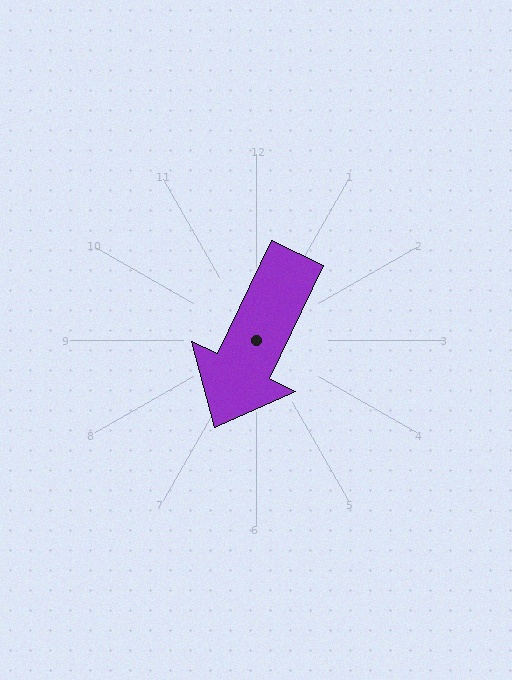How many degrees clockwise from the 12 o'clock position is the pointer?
Approximately 205 degrees.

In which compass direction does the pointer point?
Southwest.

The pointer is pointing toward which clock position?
Roughly 7 o'clock.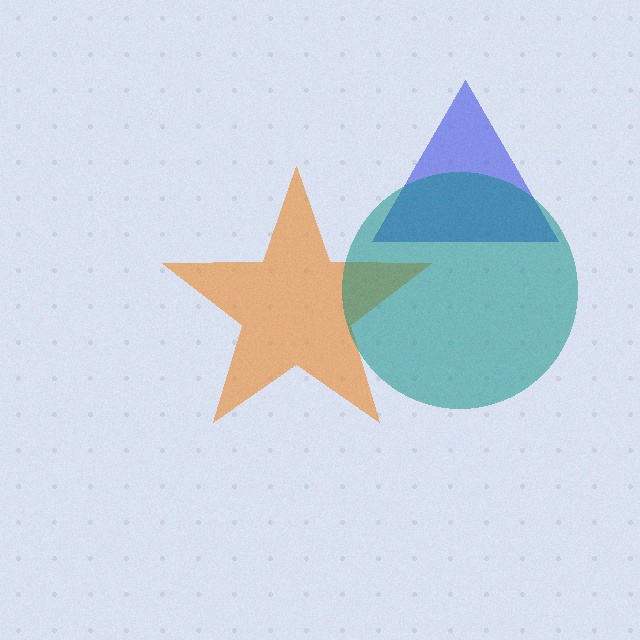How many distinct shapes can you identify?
There are 3 distinct shapes: a blue triangle, an orange star, a teal circle.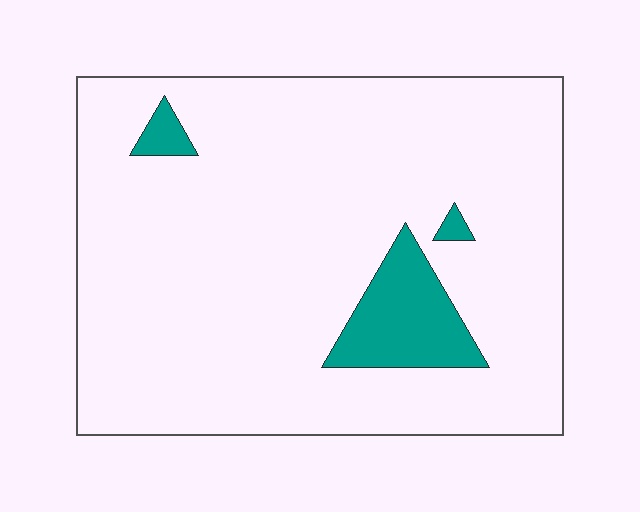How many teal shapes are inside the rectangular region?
3.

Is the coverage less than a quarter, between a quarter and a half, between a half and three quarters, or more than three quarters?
Less than a quarter.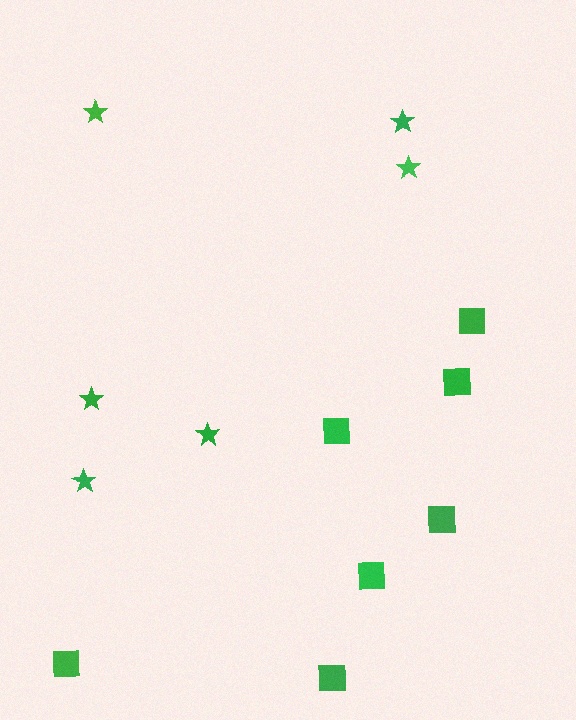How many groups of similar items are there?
There are 2 groups: one group of squares (7) and one group of stars (6).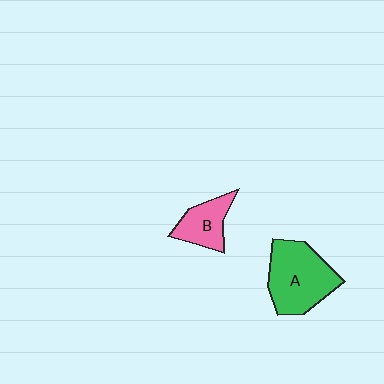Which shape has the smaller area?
Shape B (pink).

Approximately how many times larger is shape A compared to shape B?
Approximately 1.9 times.